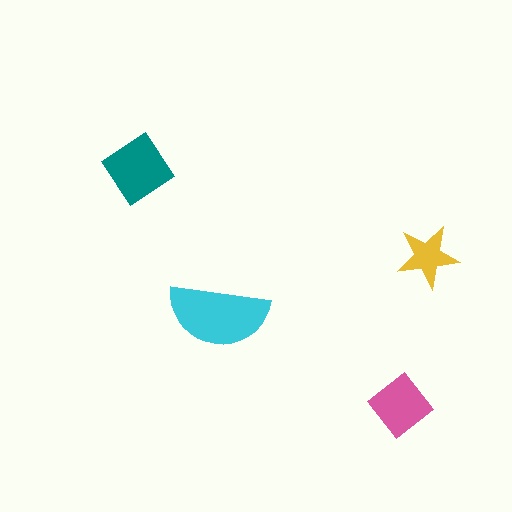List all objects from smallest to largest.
The yellow star, the pink diamond, the teal diamond, the cyan semicircle.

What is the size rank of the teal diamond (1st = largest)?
2nd.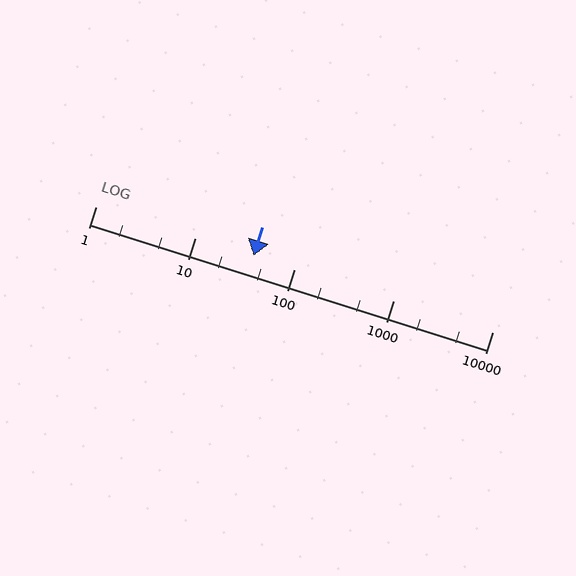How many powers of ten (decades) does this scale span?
The scale spans 4 decades, from 1 to 10000.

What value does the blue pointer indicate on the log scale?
The pointer indicates approximately 39.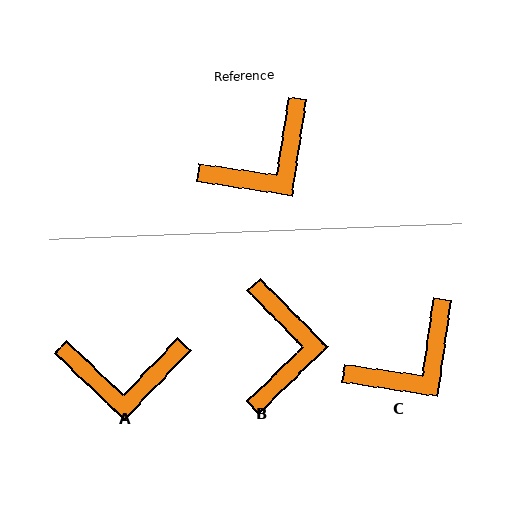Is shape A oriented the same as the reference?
No, it is off by about 35 degrees.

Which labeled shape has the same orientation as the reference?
C.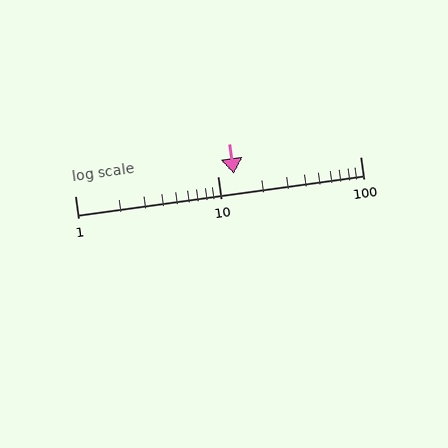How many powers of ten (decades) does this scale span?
The scale spans 2 decades, from 1 to 100.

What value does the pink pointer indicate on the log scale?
The pointer indicates approximately 13.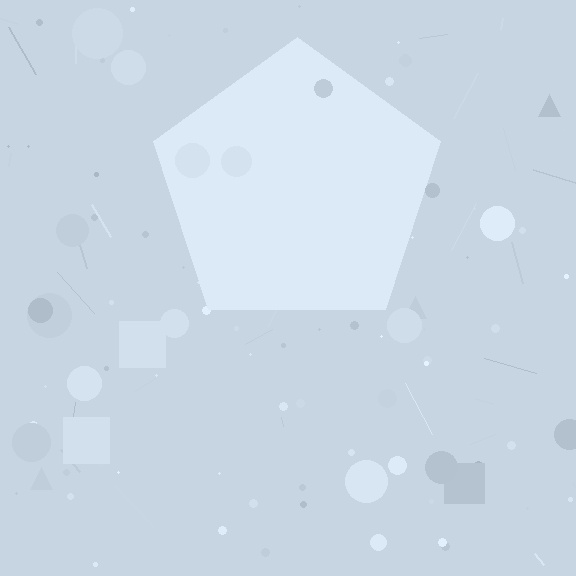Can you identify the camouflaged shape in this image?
The camouflaged shape is a pentagon.